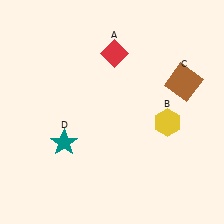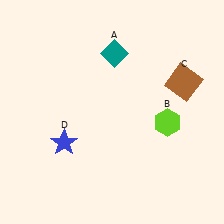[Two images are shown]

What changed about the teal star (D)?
In Image 1, D is teal. In Image 2, it changed to blue.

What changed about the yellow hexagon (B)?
In Image 1, B is yellow. In Image 2, it changed to lime.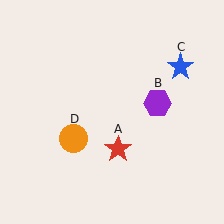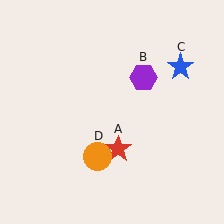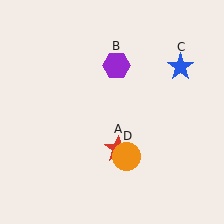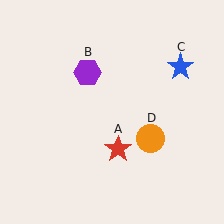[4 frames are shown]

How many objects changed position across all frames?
2 objects changed position: purple hexagon (object B), orange circle (object D).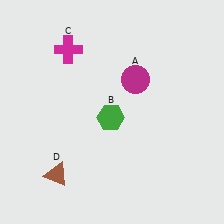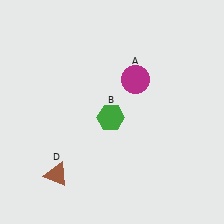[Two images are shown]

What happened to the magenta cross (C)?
The magenta cross (C) was removed in Image 2. It was in the top-left area of Image 1.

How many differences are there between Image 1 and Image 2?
There is 1 difference between the two images.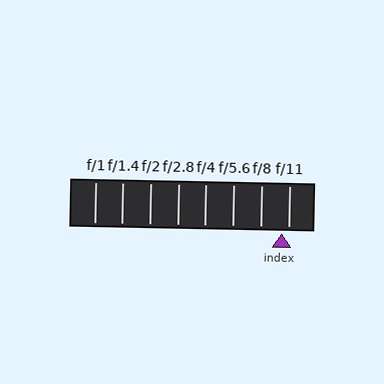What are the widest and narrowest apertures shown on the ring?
The widest aperture shown is f/1 and the narrowest is f/11.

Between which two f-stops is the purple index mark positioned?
The index mark is between f/8 and f/11.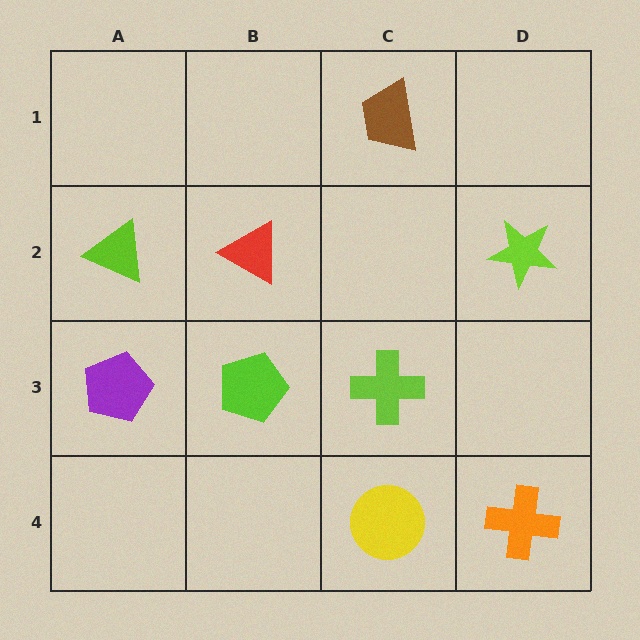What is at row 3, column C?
A lime cross.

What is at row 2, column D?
A lime star.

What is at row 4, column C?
A yellow circle.